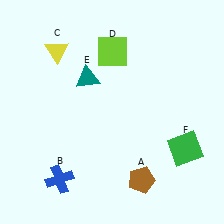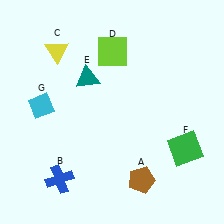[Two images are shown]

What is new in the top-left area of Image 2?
A cyan diamond (G) was added in the top-left area of Image 2.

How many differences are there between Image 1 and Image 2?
There is 1 difference between the two images.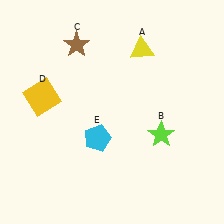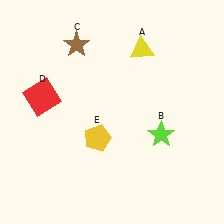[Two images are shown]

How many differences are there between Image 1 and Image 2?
There are 2 differences between the two images.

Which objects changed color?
D changed from yellow to red. E changed from cyan to yellow.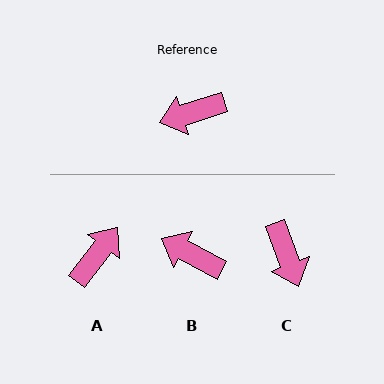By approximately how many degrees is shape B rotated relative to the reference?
Approximately 45 degrees clockwise.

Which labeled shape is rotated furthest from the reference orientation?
A, about 145 degrees away.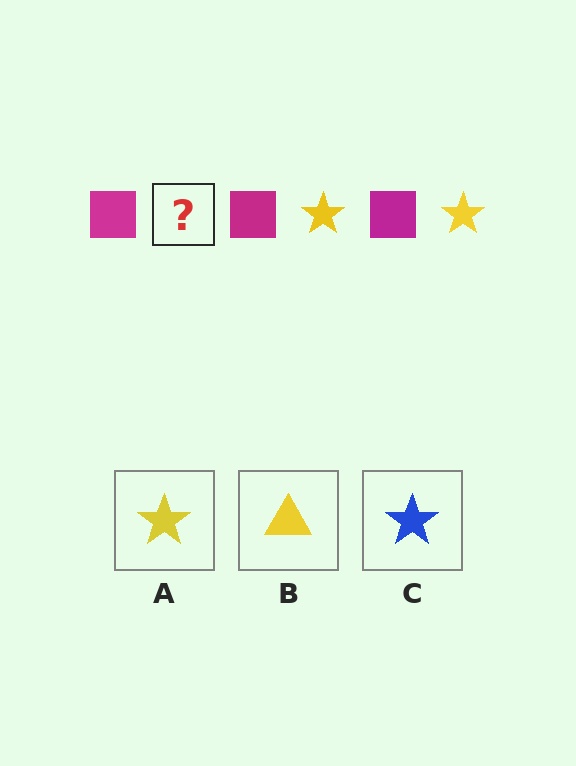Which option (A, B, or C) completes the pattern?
A.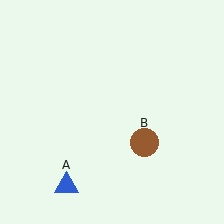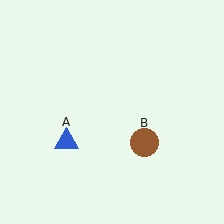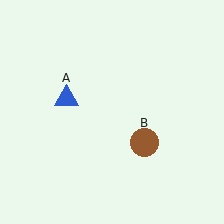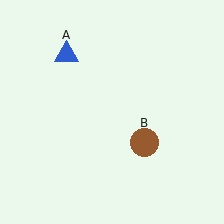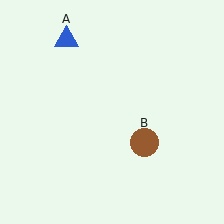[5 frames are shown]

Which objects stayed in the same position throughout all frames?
Brown circle (object B) remained stationary.